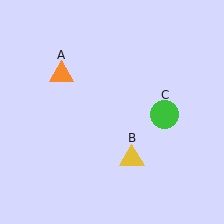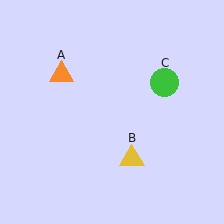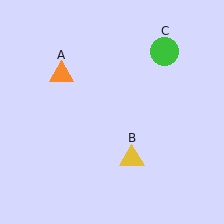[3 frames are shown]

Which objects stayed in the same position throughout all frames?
Orange triangle (object A) and yellow triangle (object B) remained stationary.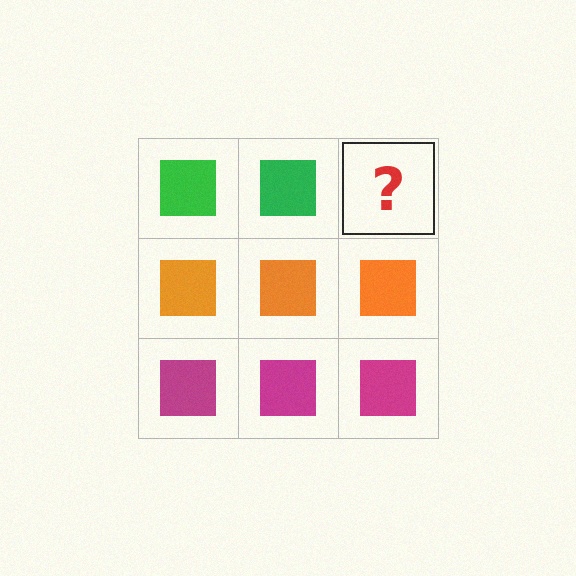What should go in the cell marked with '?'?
The missing cell should contain a green square.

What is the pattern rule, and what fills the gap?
The rule is that each row has a consistent color. The gap should be filled with a green square.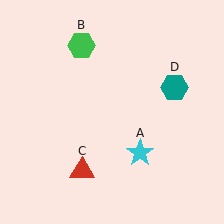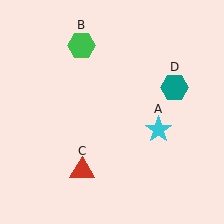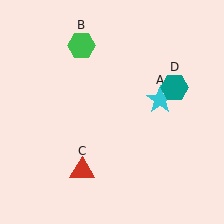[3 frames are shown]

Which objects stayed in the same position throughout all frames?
Green hexagon (object B) and red triangle (object C) and teal hexagon (object D) remained stationary.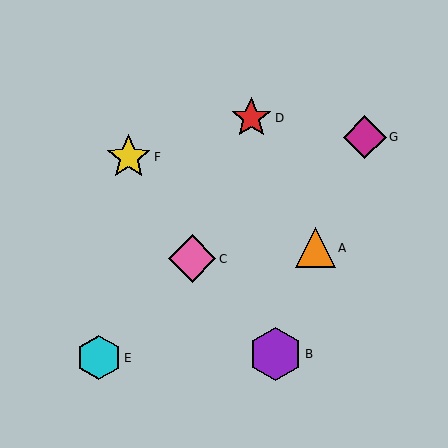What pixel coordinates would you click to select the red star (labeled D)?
Click at (251, 118) to select the red star D.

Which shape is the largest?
The purple hexagon (labeled B) is the largest.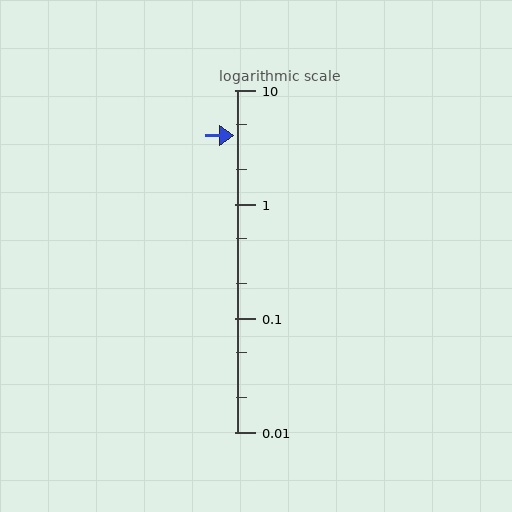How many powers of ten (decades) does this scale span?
The scale spans 3 decades, from 0.01 to 10.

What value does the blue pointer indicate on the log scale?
The pointer indicates approximately 4.